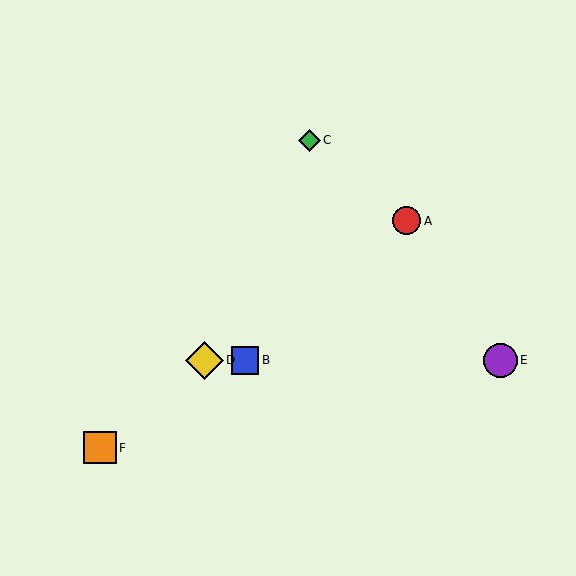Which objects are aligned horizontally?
Objects B, D, E are aligned horizontally.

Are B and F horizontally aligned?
No, B is at y≈360 and F is at y≈448.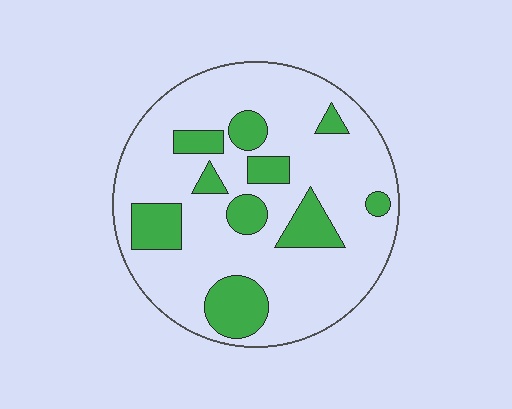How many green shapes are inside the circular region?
10.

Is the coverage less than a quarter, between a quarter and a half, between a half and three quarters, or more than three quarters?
Less than a quarter.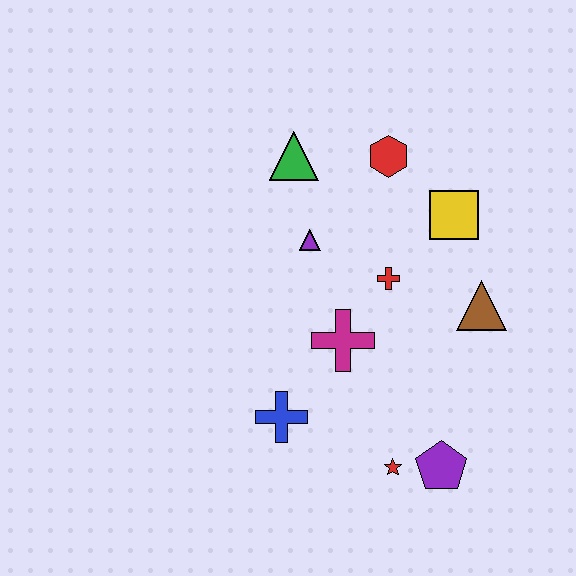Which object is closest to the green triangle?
The purple triangle is closest to the green triangle.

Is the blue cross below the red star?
No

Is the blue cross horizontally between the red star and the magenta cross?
No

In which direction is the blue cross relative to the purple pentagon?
The blue cross is to the left of the purple pentagon.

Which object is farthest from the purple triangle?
The purple pentagon is farthest from the purple triangle.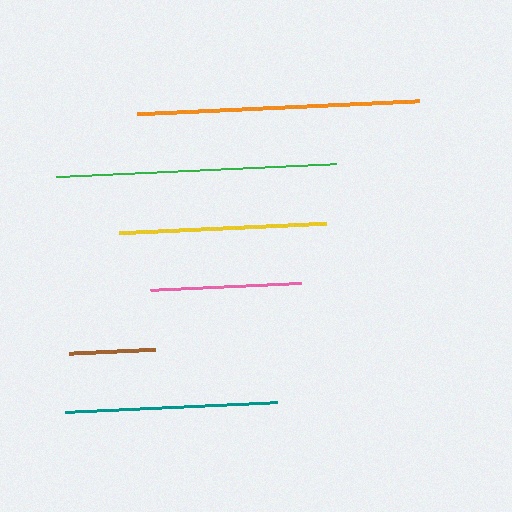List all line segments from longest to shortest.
From longest to shortest: orange, green, teal, yellow, pink, brown.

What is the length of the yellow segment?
The yellow segment is approximately 207 pixels long.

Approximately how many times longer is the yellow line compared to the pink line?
The yellow line is approximately 1.4 times the length of the pink line.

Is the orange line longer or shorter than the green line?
The orange line is longer than the green line.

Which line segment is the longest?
The orange line is the longest at approximately 283 pixels.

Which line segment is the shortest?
The brown line is the shortest at approximately 86 pixels.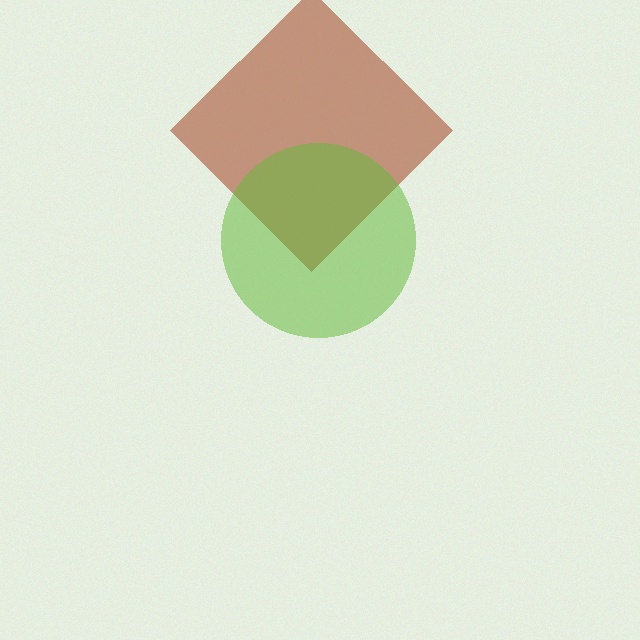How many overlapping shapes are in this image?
There are 2 overlapping shapes in the image.